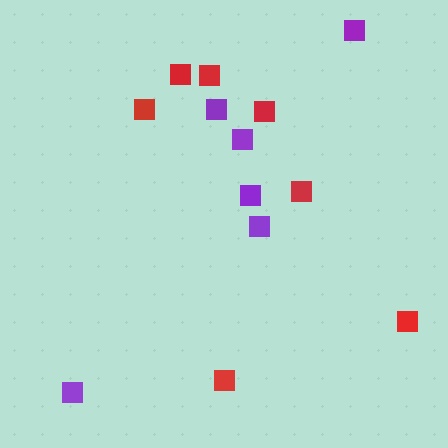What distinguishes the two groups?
There are 2 groups: one group of red squares (7) and one group of purple squares (6).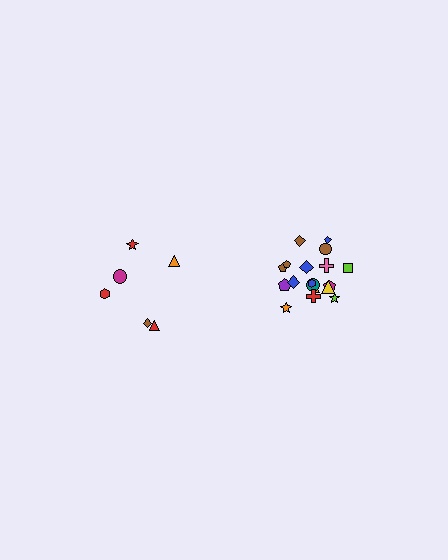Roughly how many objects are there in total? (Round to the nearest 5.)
Roughly 25 objects in total.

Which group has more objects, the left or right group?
The right group.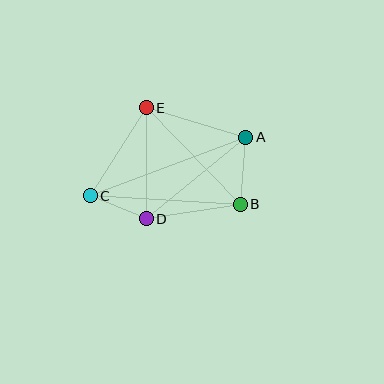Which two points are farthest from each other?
Points A and C are farthest from each other.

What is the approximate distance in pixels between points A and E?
The distance between A and E is approximately 104 pixels.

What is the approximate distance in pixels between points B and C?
The distance between B and C is approximately 150 pixels.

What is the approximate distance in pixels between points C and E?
The distance between C and E is approximately 104 pixels.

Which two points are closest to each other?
Points C and D are closest to each other.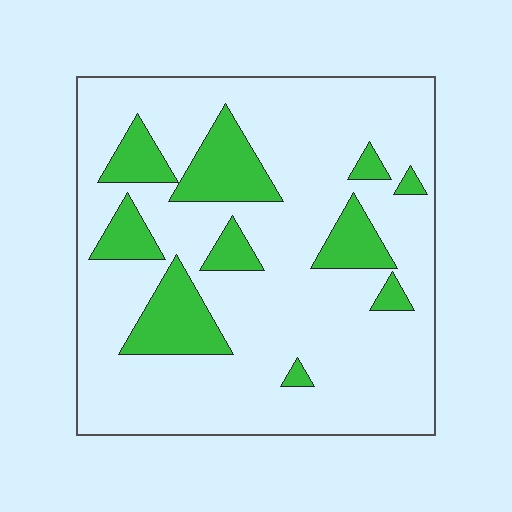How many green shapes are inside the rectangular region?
10.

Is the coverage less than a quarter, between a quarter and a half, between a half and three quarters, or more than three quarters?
Less than a quarter.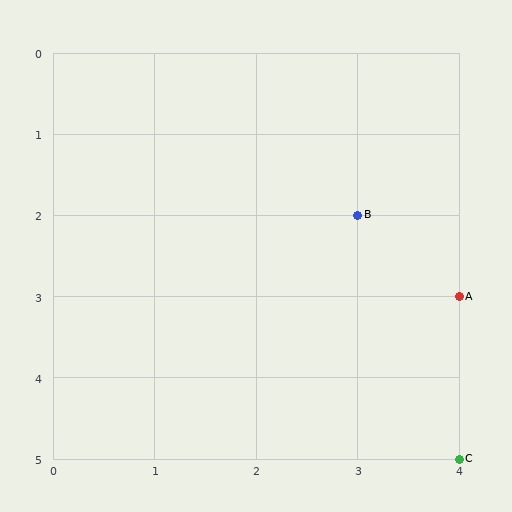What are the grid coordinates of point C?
Point C is at grid coordinates (4, 5).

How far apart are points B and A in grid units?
Points B and A are 1 column and 1 row apart (about 1.4 grid units diagonally).